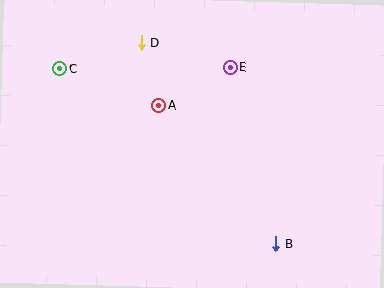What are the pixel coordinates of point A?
Point A is at (159, 105).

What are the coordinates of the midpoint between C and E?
The midpoint between C and E is at (145, 68).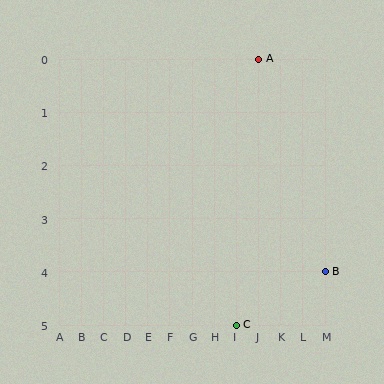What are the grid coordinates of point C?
Point C is at grid coordinates (I, 5).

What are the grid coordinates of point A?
Point A is at grid coordinates (J, 0).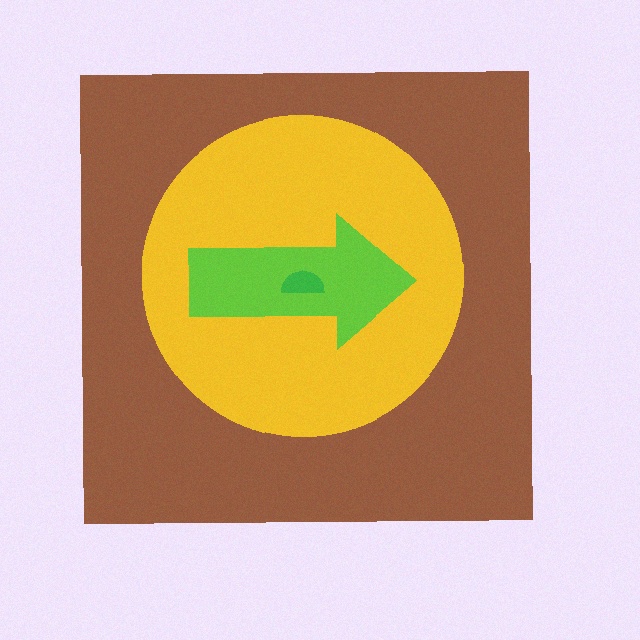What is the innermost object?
The green semicircle.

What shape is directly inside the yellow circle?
The lime arrow.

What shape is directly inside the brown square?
The yellow circle.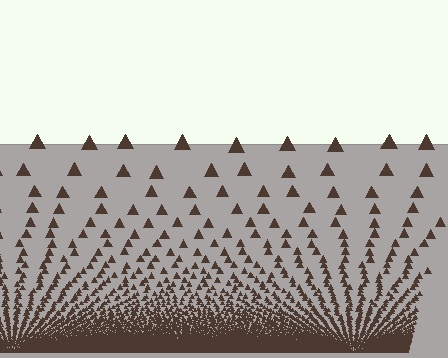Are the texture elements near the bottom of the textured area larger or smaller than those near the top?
Smaller. The gradient is inverted — elements near the bottom are smaller and denser.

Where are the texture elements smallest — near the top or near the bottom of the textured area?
Near the bottom.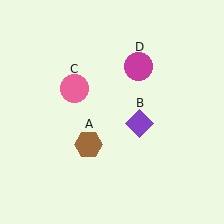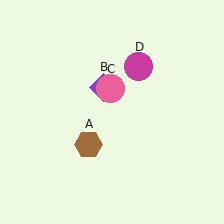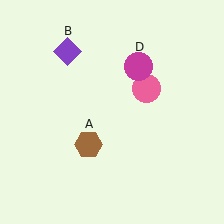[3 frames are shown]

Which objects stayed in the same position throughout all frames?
Brown hexagon (object A) and magenta circle (object D) remained stationary.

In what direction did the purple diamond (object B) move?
The purple diamond (object B) moved up and to the left.